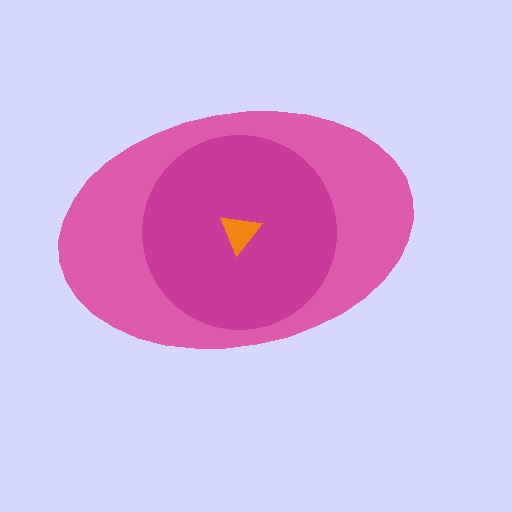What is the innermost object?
The orange triangle.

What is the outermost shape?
The pink ellipse.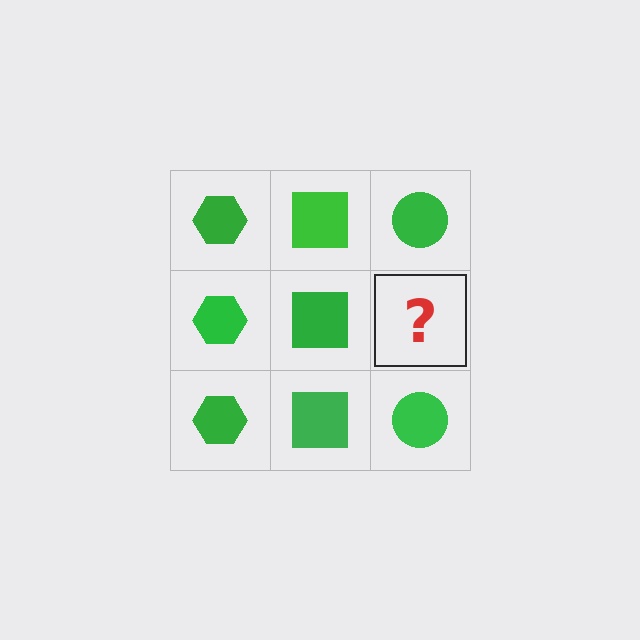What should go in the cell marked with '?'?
The missing cell should contain a green circle.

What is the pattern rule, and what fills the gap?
The rule is that each column has a consistent shape. The gap should be filled with a green circle.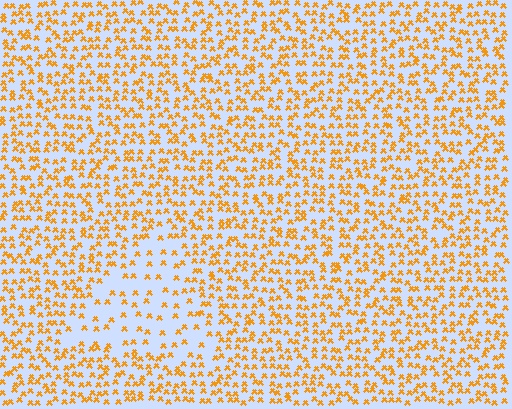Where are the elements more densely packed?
The elements are more densely packed outside the triangle boundary.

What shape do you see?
I see a triangle.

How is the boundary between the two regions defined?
The boundary is defined by a change in element density (approximately 2.3x ratio). All elements are the same color, size, and shape.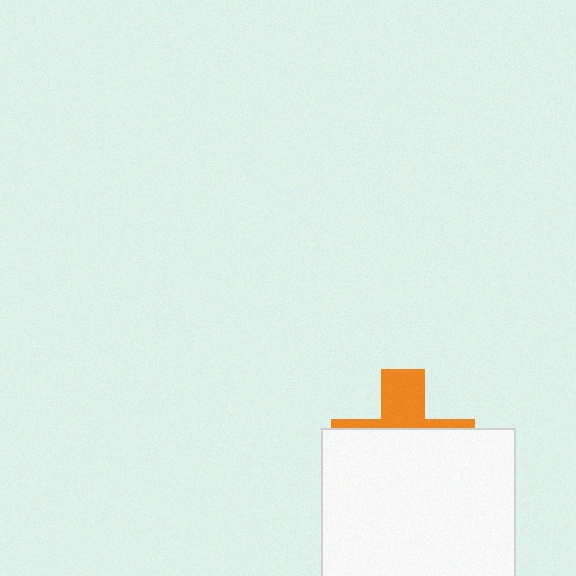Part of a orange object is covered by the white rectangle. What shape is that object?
It is a cross.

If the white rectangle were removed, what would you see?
You would see the complete orange cross.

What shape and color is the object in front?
The object in front is a white rectangle.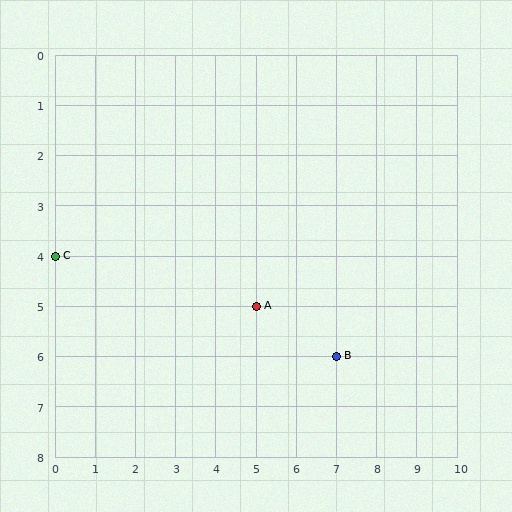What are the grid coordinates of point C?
Point C is at grid coordinates (0, 4).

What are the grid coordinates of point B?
Point B is at grid coordinates (7, 6).